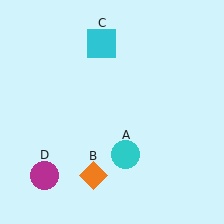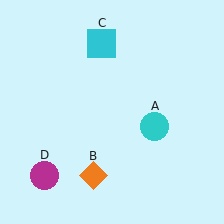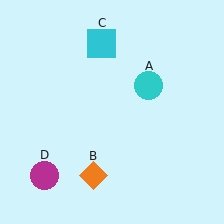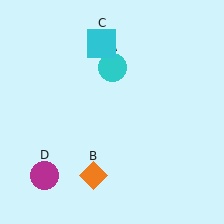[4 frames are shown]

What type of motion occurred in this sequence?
The cyan circle (object A) rotated counterclockwise around the center of the scene.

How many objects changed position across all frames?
1 object changed position: cyan circle (object A).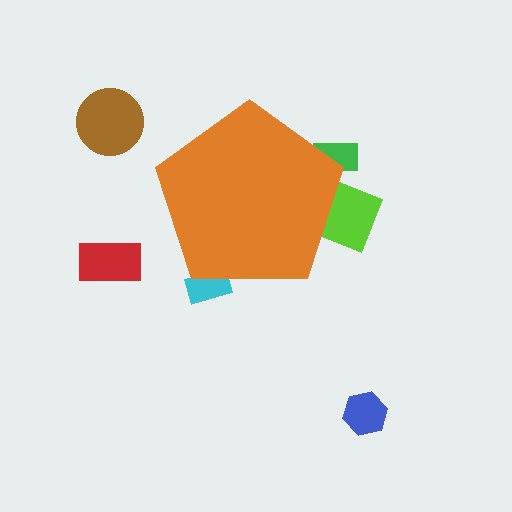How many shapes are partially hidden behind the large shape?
3 shapes are partially hidden.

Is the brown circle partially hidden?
No, the brown circle is fully visible.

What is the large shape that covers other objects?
An orange pentagon.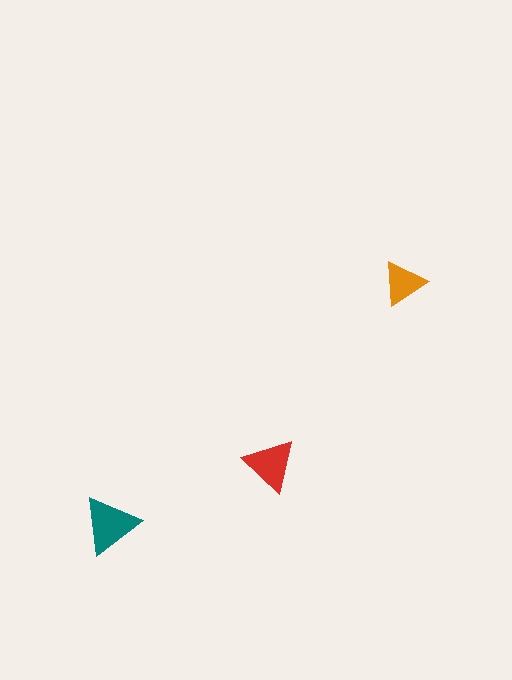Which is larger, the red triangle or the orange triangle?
The red one.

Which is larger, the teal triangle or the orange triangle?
The teal one.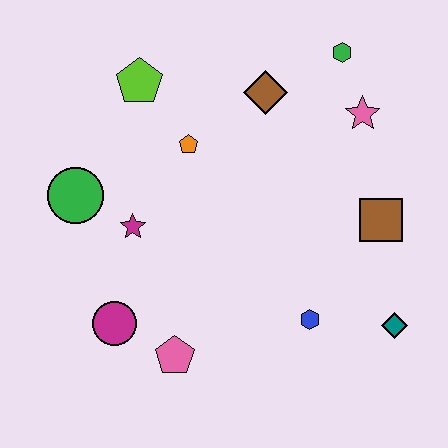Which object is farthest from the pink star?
The magenta circle is farthest from the pink star.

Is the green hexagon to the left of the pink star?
Yes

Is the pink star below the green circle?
No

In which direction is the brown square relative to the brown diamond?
The brown square is below the brown diamond.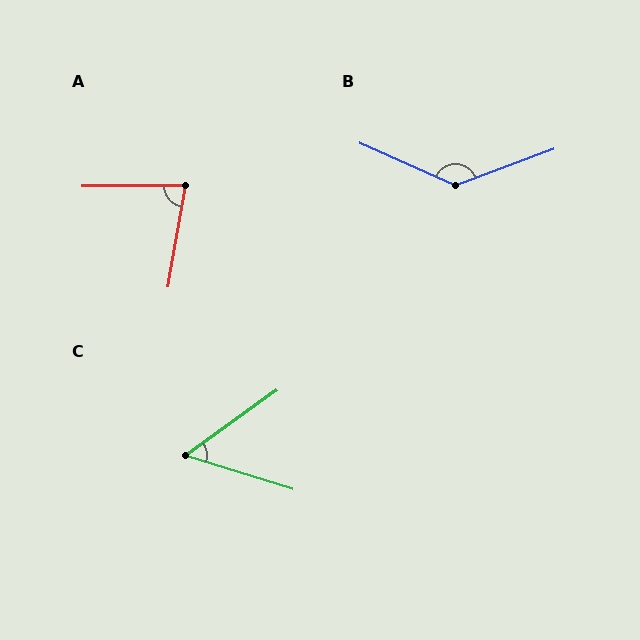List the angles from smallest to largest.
C (53°), A (80°), B (135°).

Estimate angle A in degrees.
Approximately 80 degrees.